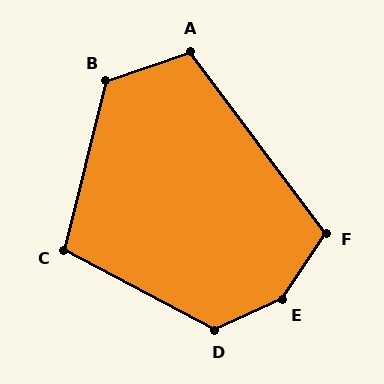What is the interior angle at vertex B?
Approximately 123 degrees (obtuse).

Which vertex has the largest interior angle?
E, at approximately 148 degrees.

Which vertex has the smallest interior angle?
C, at approximately 104 degrees.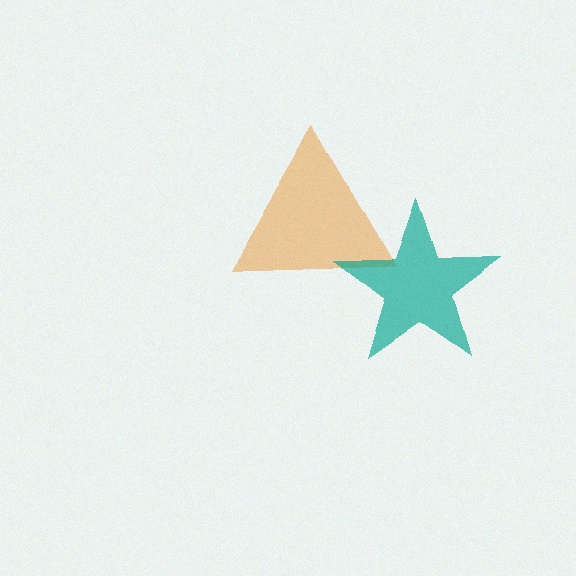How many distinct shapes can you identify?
There are 2 distinct shapes: an orange triangle, a teal star.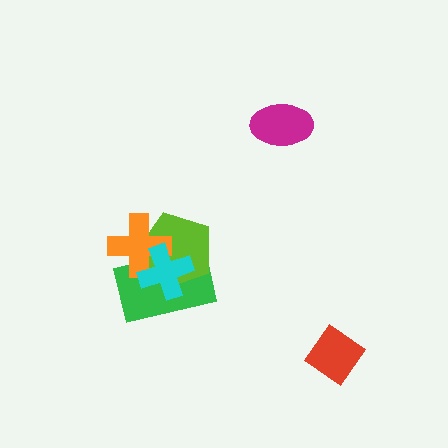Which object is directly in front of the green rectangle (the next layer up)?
The lime pentagon is directly in front of the green rectangle.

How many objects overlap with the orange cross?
3 objects overlap with the orange cross.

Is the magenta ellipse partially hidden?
No, no other shape covers it.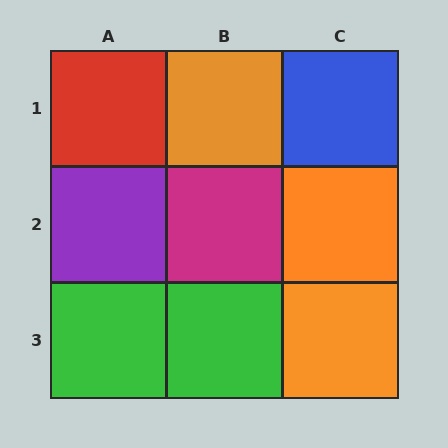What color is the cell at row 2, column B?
Magenta.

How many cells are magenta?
1 cell is magenta.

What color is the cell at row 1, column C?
Blue.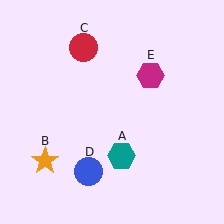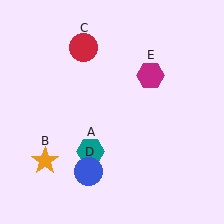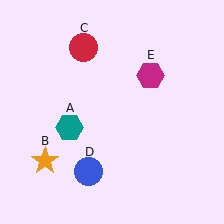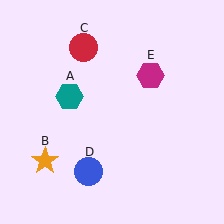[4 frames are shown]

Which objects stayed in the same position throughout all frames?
Orange star (object B) and red circle (object C) and blue circle (object D) and magenta hexagon (object E) remained stationary.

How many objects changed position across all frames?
1 object changed position: teal hexagon (object A).